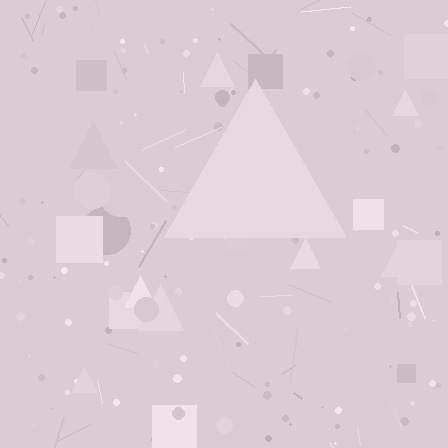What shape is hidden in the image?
A triangle is hidden in the image.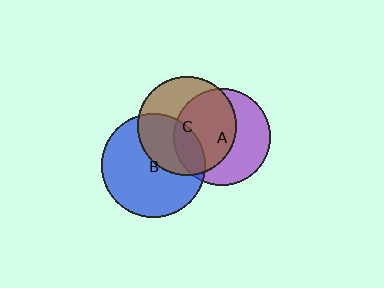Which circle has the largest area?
Circle B (blue).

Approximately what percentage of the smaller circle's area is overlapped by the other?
Approximately 15%.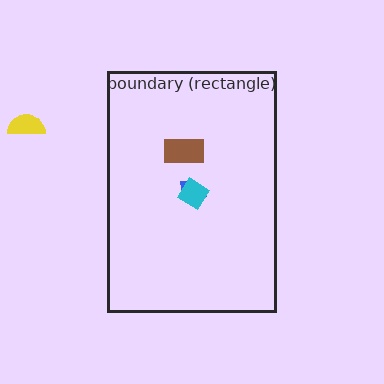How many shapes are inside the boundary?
3 inside, 1 outside.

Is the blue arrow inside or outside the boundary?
Inside.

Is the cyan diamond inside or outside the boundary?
Inside.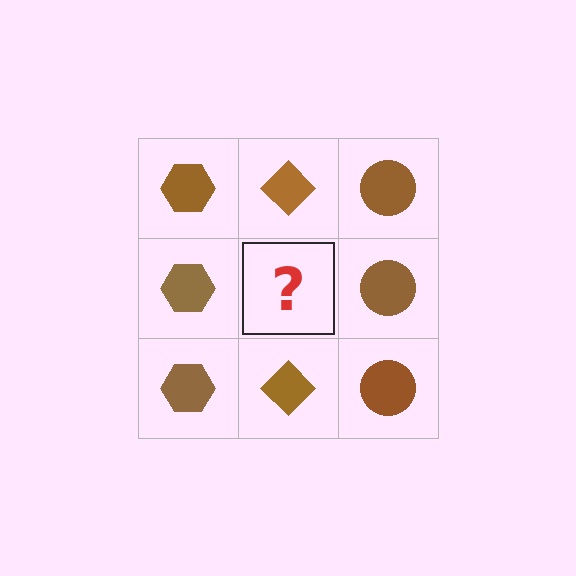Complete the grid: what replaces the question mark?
The question mark should be replaced with a brown diamond.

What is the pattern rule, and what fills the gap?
The rule is that each column has a consistent shape. The gap should be filled with a brown diamond.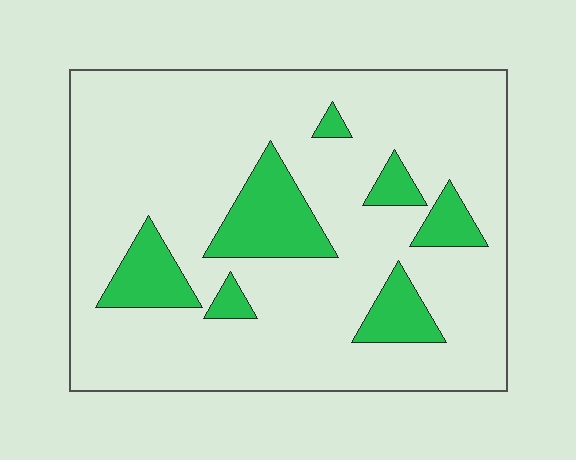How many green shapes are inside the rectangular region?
7.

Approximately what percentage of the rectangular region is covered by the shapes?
Approximately 15%.